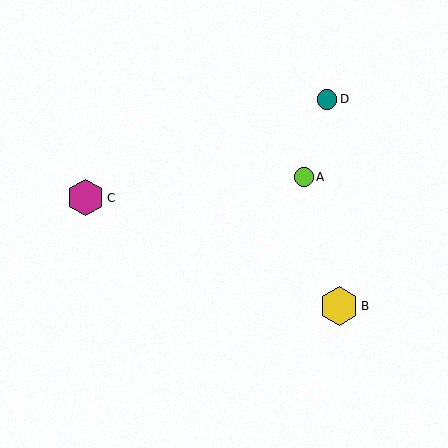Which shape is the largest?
The yellow hexagon (labeled B) is the largest.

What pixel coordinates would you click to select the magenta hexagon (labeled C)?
Click at (86, 198) to select the magenta hexagon C.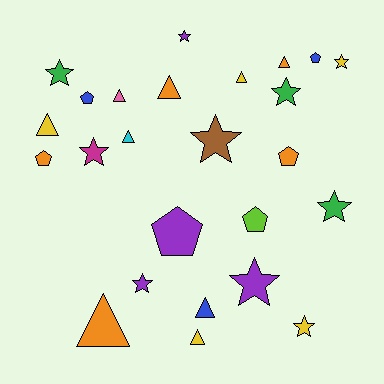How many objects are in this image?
There are 25 objects.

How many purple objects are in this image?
There are 4 purple objects.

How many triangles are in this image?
There are 9 triangles.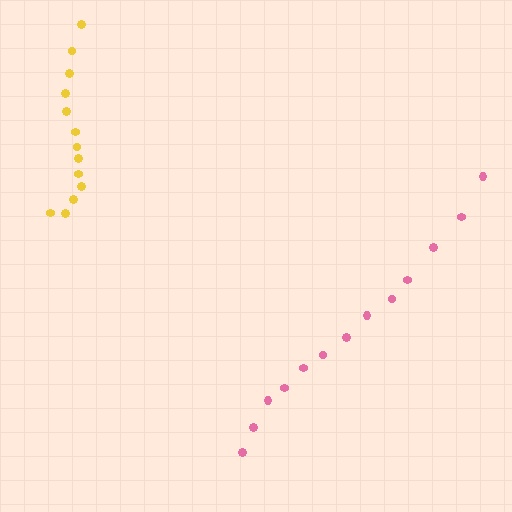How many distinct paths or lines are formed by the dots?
There are 2 distinct paths.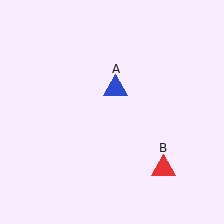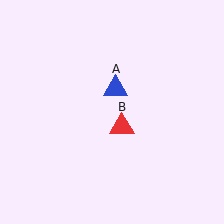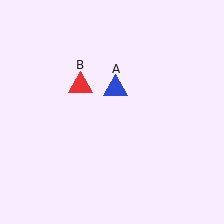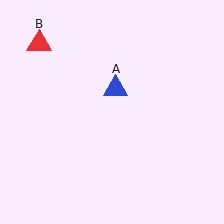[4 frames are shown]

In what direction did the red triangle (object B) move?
The red triangle (object B) moved up and to the left.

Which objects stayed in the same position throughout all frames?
Blue triangle (object A) remained stationary.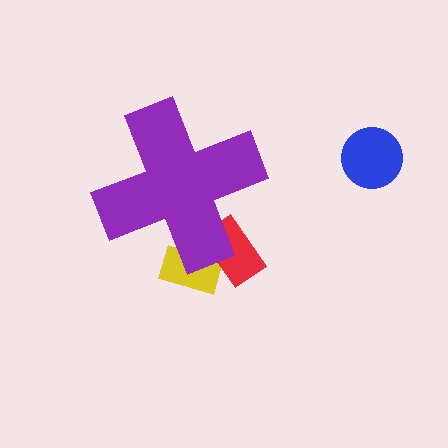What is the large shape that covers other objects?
A purple cross.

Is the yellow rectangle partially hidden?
Yes, the yellow rectangle is partially hidden behind the purple cross.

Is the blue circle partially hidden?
No, the blue circle is fully visible.